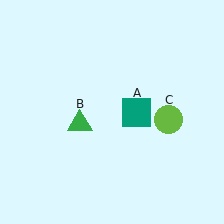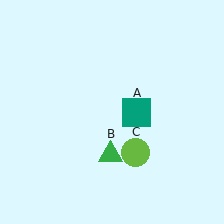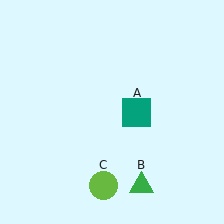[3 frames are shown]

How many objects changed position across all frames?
2 objects changed position: green triangle (object B), lime circle (object C).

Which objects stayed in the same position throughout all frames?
Teal square (object A) remained stationary.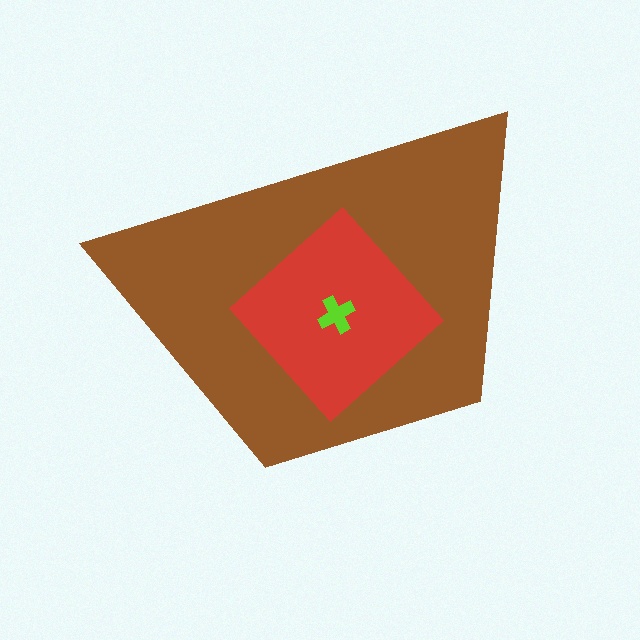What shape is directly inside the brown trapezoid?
The red diamond.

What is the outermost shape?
The brown trapezoid.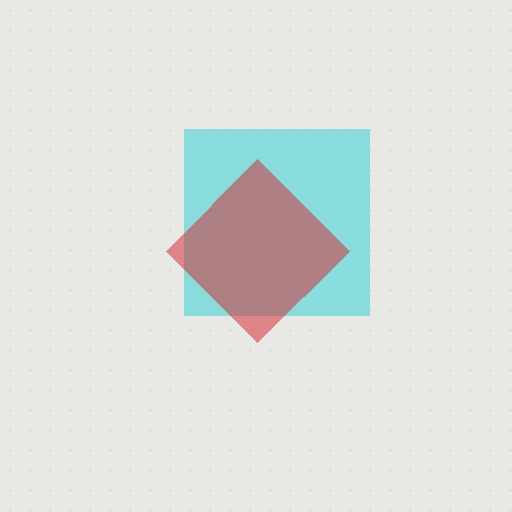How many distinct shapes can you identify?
There are 2 distinct shapes: a cyan square, a red diamond.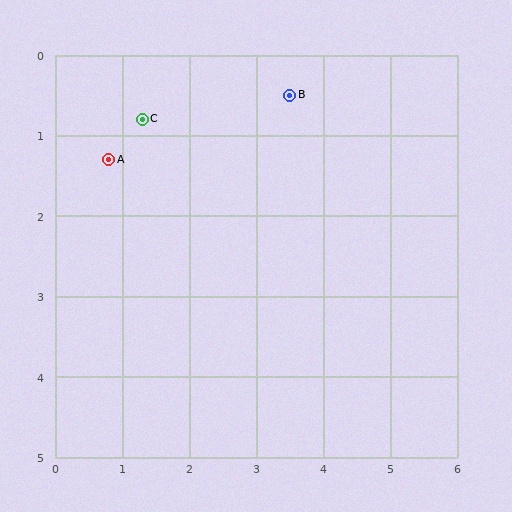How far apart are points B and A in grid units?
Points B and A are about 2.8 grid units apart.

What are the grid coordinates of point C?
Point C is at approximately (1.3, 0.8).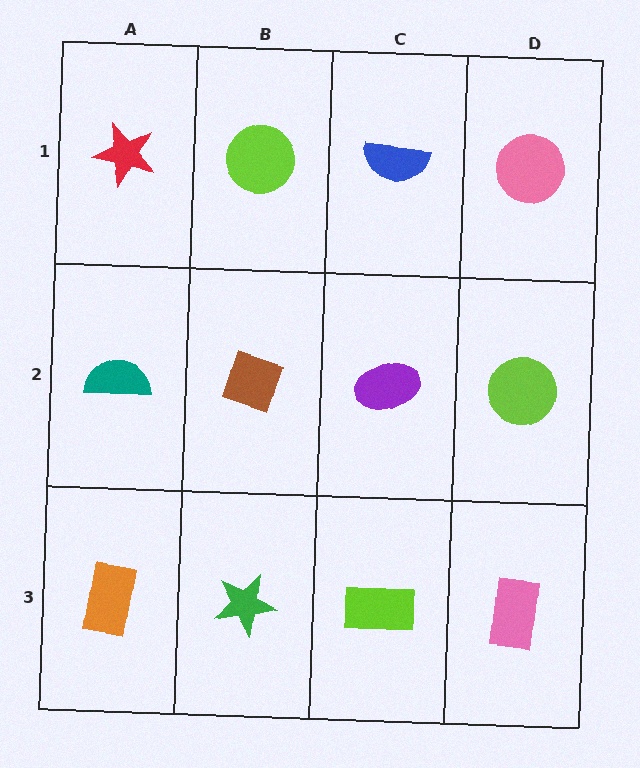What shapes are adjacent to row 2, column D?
A pink circle (row 1, column D), a pink rectangle (row 3, column D), a purple ellipse (row 2, column C).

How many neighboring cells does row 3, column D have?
2.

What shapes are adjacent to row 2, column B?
A lime circle (row 1, column B), a green star (row 3, column B), a teal semicircle (row 2, column A), a purple ellipse (row 2, column C).